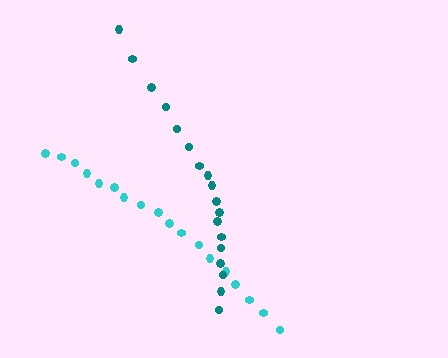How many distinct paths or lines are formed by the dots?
There are 2 distinct paths.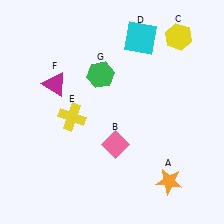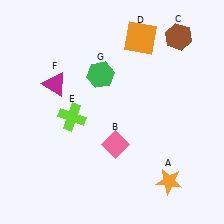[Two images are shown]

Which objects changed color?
C changed from yellow to brown. D changed from cyan to orange. E changed from yellow to lime.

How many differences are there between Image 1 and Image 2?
There are 3 differences between the two images.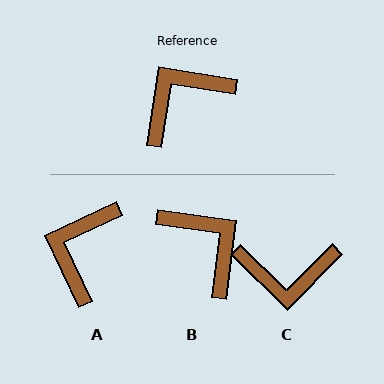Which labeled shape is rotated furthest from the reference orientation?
C, about 144 degrees away.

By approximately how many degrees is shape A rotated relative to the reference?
Approximately 35 degrees counter-clockwise.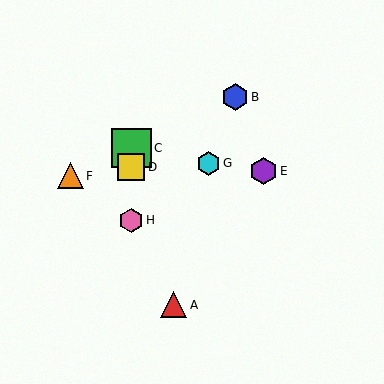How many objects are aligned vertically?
3 objects (C, D, H) are aligned vertically.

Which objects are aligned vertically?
Objects C, D, H are aligned vertically.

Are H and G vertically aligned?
No, H is at x≈131 and G is at x≈208.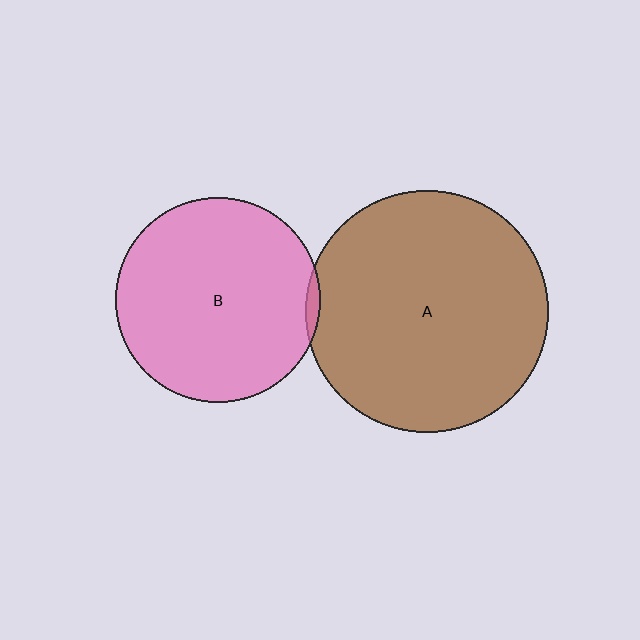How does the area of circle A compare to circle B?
Approximately 1.4 times.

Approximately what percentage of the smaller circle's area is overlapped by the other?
Approximately 5%.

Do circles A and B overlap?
Yes.